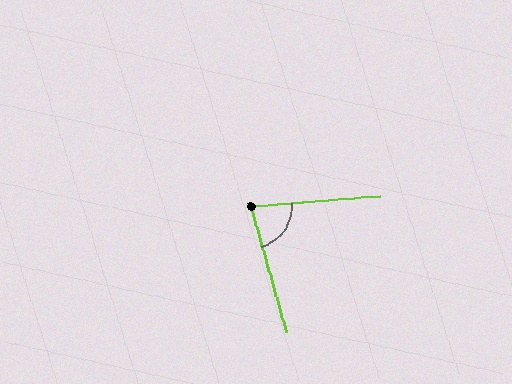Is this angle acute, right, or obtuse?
It is acute.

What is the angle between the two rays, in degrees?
Approximately 79 degrees.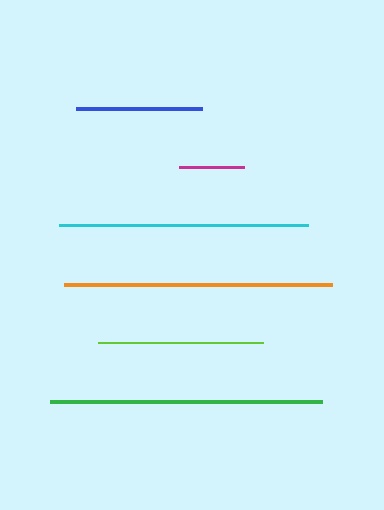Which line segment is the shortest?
The magenta line is the shortest at approximately 65 pixels.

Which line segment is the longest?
The green line is the longest at approximately 272 pixels.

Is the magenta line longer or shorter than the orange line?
The orange line is longer than the magenta line.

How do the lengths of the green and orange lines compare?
The green and orange lines are approximately the same length.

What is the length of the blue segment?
The blue segment is approximately 126 pixels long.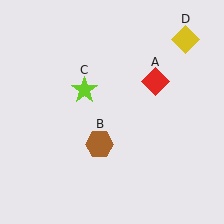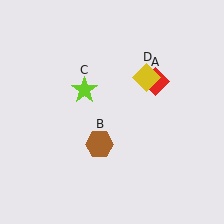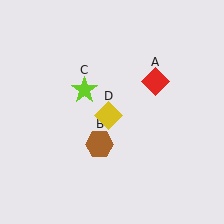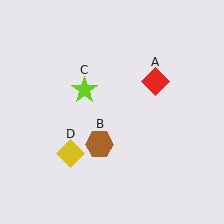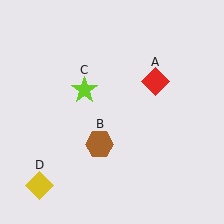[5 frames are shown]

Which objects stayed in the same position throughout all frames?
Red diamond (object A) and brown hexagon (object B) and lime star (object C) remained stationary.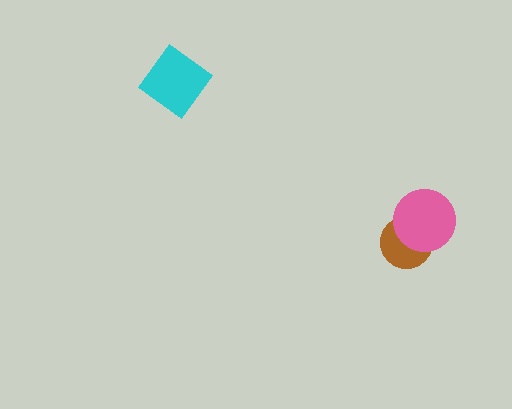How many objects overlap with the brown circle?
1 object overlaps with the brown circle.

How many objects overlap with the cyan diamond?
0 objects overlap with the cyan diamond.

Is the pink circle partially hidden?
No, no other shape covers it.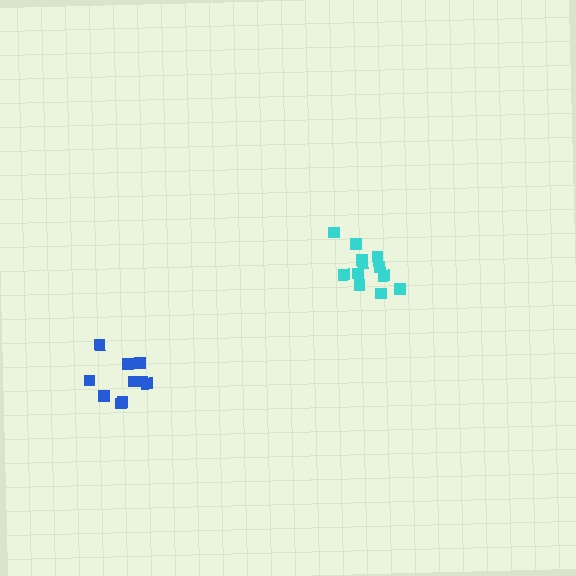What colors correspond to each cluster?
The clusters are colored: cyan, blue.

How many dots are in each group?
Group 1: 12 dots, Group 2: 10 dots (22 total).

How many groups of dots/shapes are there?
There are 2 groups.